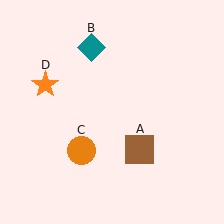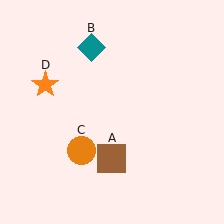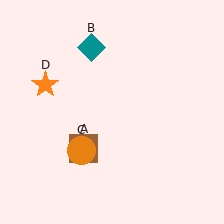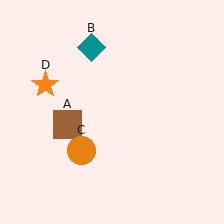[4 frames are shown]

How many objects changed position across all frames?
1 object changed position: brown square (object A).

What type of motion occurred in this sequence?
The brown square (object A) rotated clockwise around the center of the scene.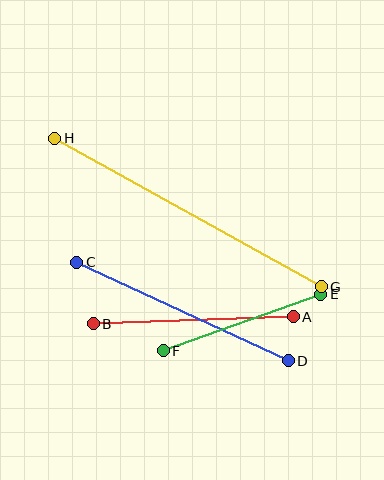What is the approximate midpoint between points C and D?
The midpoint is at approximately (182, 311) pixels.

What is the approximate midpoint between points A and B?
The midpoint is at approximately (193, 320) pixels.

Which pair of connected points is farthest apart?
Points G and H are farthest apart.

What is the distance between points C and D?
The distance is approximately 234 pixels.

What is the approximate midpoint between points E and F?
The midpoint is at approximately (242, 323) pixels.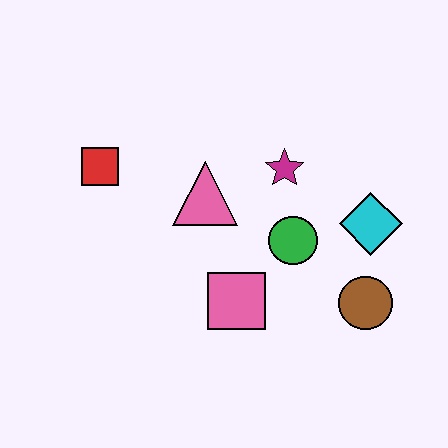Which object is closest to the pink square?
The green circle is closest to the pink square.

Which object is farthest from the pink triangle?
The brown circle is farthest from the pink triangle.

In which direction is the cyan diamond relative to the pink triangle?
The cyan diamond is to the right of the pink triangle.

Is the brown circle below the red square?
Yes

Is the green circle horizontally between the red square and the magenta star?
No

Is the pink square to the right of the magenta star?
No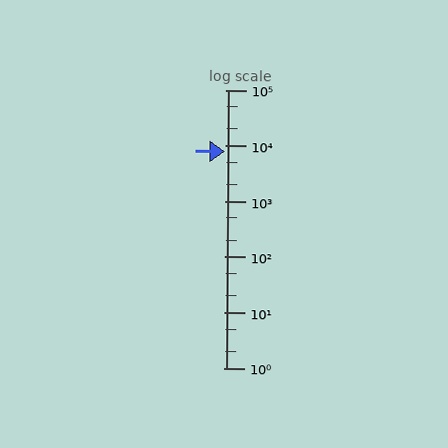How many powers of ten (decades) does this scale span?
The scale spans 5 decades, from 1 to 100000.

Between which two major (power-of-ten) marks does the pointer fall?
The pointer is between 1000 and 10000.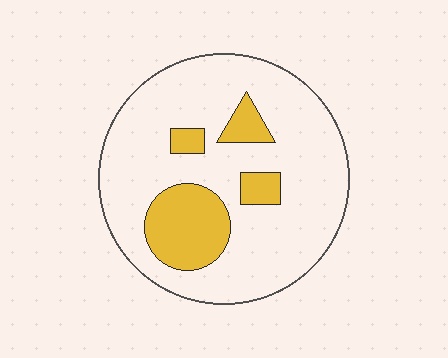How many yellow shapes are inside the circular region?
4.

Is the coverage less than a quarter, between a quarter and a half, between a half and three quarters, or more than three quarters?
Less than a quarter.